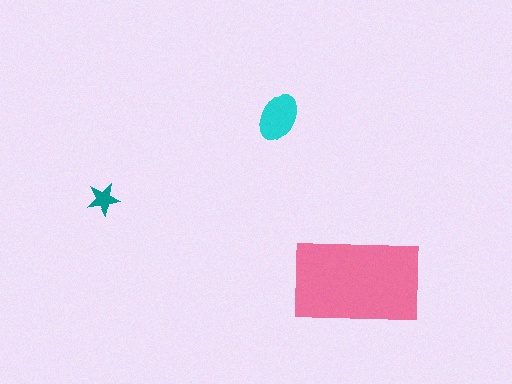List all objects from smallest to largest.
The teal star, the cyan ellipse, the pink rectangle.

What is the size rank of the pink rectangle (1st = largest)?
1st.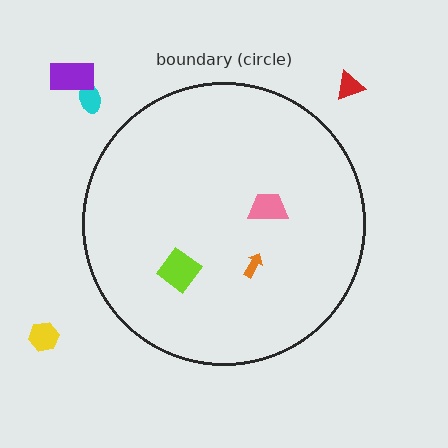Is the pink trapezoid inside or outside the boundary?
Inside.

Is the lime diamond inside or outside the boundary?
Inside.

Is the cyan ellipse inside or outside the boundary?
Outside.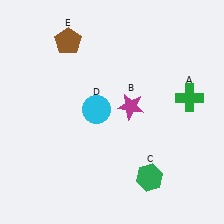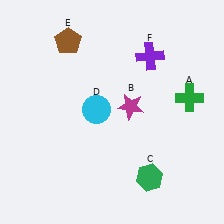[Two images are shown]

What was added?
A purple cross (F) was added in Image 2.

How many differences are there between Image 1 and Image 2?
There is 1 difference between the two images.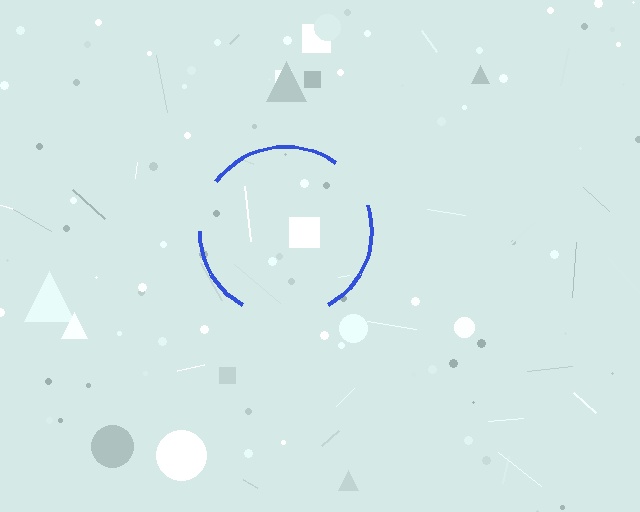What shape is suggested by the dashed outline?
The dashed outline suggests a circle.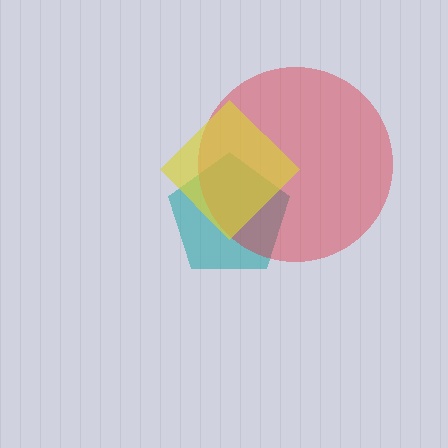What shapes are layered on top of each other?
The layered shapes are: a teal pentagon, a red circle, a yellow diamond.